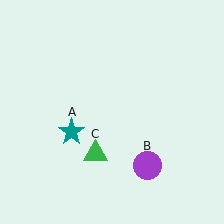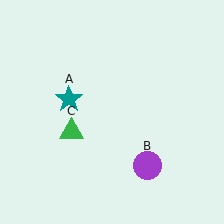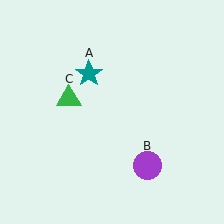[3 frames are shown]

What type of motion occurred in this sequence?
The teal star (object A), green triangle (object C) rotated clockwise around the center of the scene.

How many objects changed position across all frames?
2 objects changed position: teal star (object A), green triangle (object C).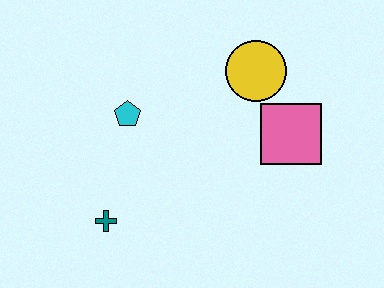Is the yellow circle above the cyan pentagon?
Yes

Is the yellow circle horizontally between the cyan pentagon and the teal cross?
No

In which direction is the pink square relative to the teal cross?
The pink square is to the right of the teal cross.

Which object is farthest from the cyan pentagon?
The pink square is farthest from the cyan pentagon.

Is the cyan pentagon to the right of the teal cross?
Yes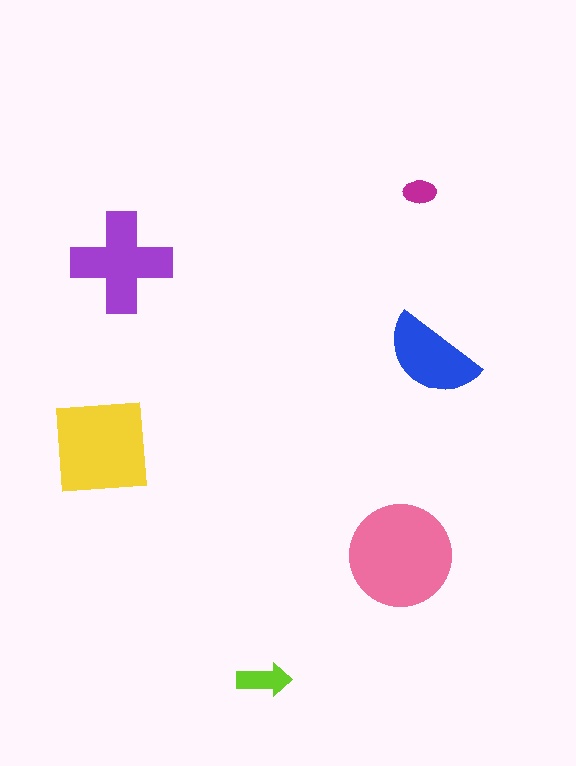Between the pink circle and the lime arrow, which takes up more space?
The pink circle.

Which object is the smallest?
The magenta ellipse.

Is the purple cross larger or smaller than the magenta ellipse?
Larger.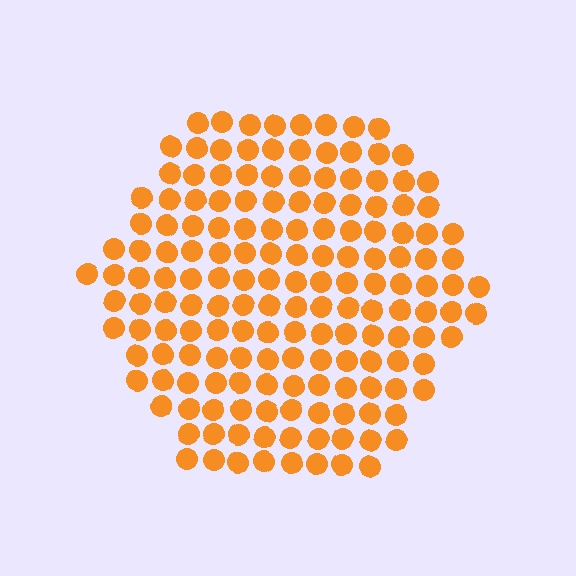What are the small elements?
The small elements are circles.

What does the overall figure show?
The overall figure shows a hexagon.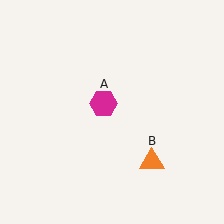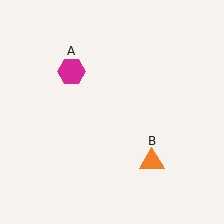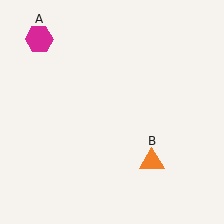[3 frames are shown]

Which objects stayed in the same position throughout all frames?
Orange triangle (object B) remained stationary.